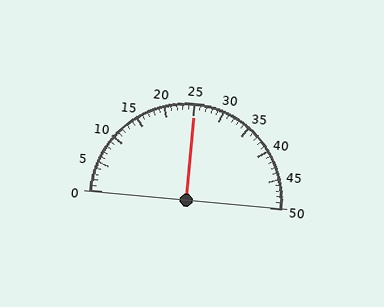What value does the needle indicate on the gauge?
The needle indicates approximately 25.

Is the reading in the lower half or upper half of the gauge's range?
The reading is in the upper half of the range (0 to 50).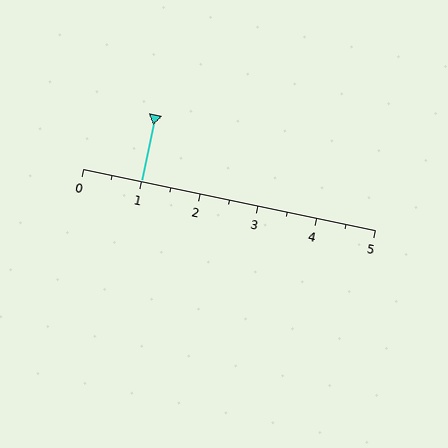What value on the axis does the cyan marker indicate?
The marker indicates approximately 1.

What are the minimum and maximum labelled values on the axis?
The axis runs from 0 to 5.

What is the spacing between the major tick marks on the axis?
The major ticks are spaced 1 apart.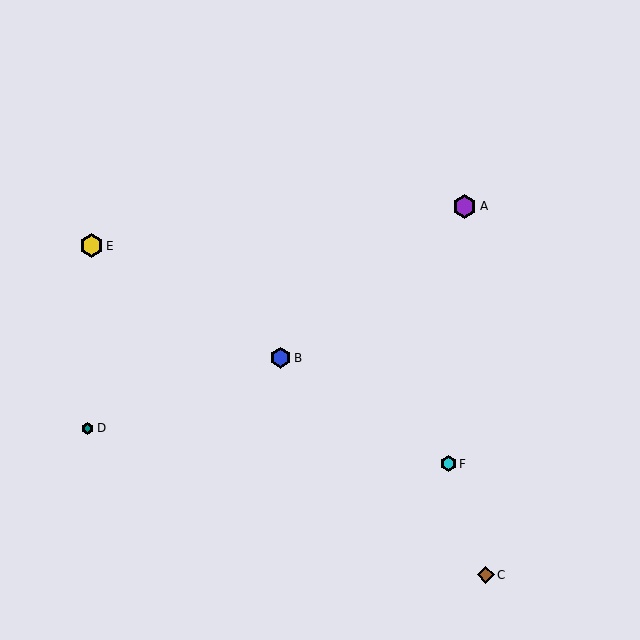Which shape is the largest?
The purple hexagon (labeled A) is the largest.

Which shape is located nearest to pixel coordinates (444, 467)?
The cyan hexagon (labeled F) at (448, 464) is nearest to that location.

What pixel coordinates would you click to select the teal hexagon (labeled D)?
Click at (87, 428) to select the teal hexagon D.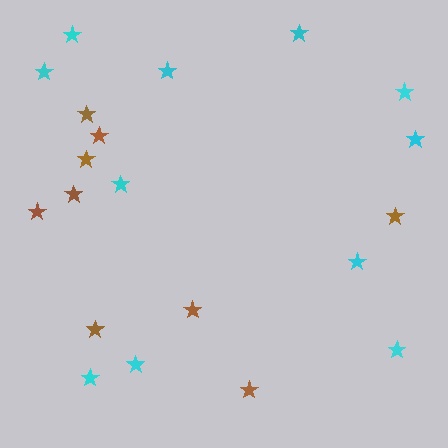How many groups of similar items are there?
There are 2 groups: one group of brown stars (9) and one group of cyan stars (11).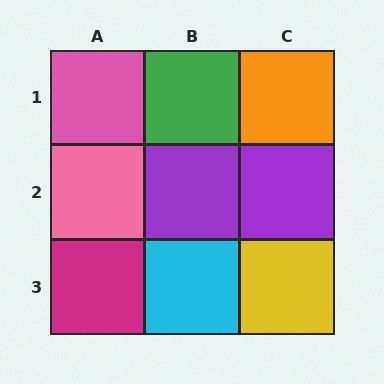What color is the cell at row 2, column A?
Pink.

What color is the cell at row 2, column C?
Purple.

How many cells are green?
1 cell is green.